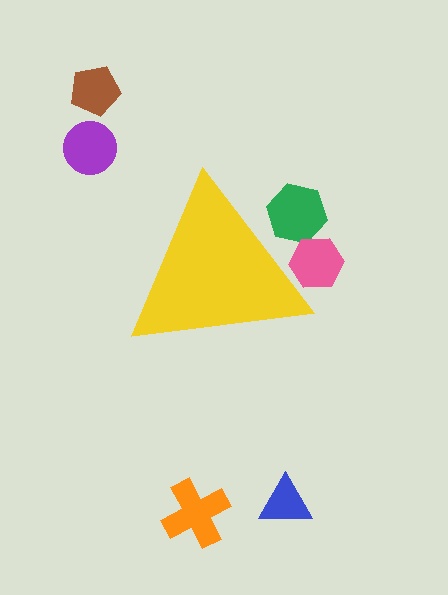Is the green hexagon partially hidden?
Yes, the green hexagon is partially hidden behind the yellow triangle.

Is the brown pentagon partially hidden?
No, the brown pentagon is fully visible.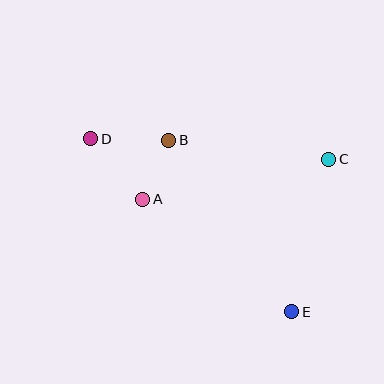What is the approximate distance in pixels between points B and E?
The distance between B and E is approximately 211 pixels.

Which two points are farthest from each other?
Points D and E are farthest from each other.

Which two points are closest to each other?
Points A and B are closest to each other.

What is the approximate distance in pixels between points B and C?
The distance between B and C is approximately 161 pixels.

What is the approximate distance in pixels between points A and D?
The distance between A and D is approximately 80 pixels.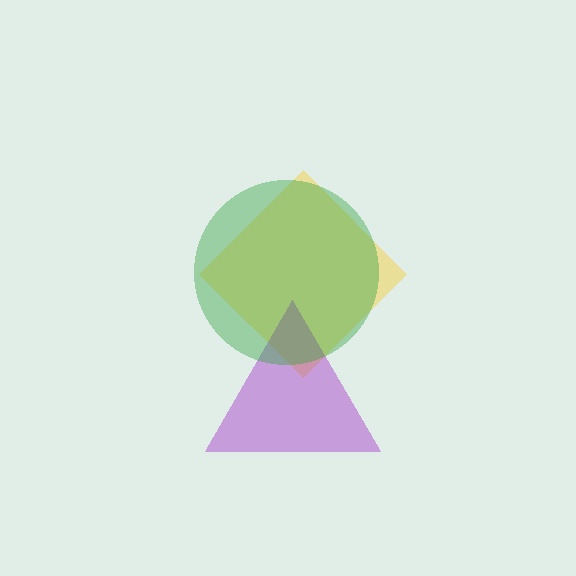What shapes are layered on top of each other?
The layered shapes are: a yellow diamond, a purple triangle, a green circle.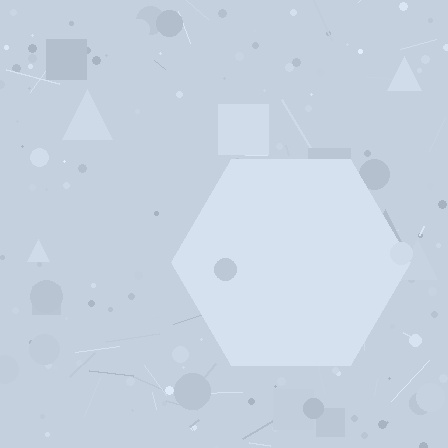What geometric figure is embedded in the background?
A hexagon is embedded in the background.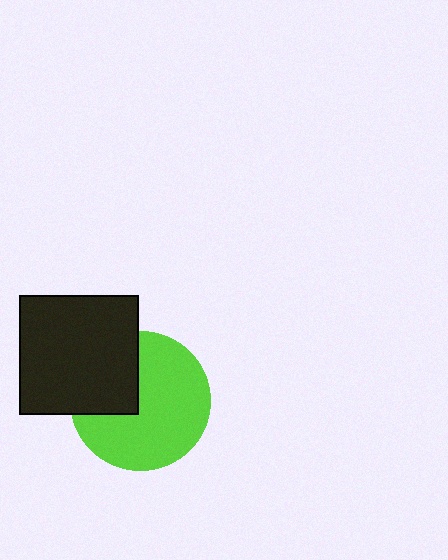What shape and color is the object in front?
The object in front is a black square.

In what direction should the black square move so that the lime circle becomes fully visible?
The black square should move toward the upper-left. That is the shortest direction to clear the overlap and leave the lime circle fully visible.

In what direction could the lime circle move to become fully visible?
The lime circle could move toward the lower-right. That would shift it out from behind the black square entirely.